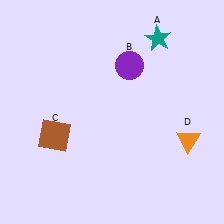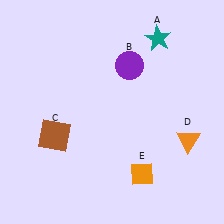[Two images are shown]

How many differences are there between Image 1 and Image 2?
There is 1 difference between the two images.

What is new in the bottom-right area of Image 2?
An orange diamond (E) was added in the bottom-right area of Image 2.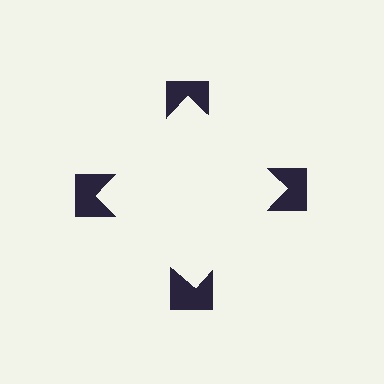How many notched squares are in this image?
There are 4 — one at each vertex of the illusory square.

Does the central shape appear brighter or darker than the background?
It typically appears slightly brighter than the background, even though no actual brightness change is drawn.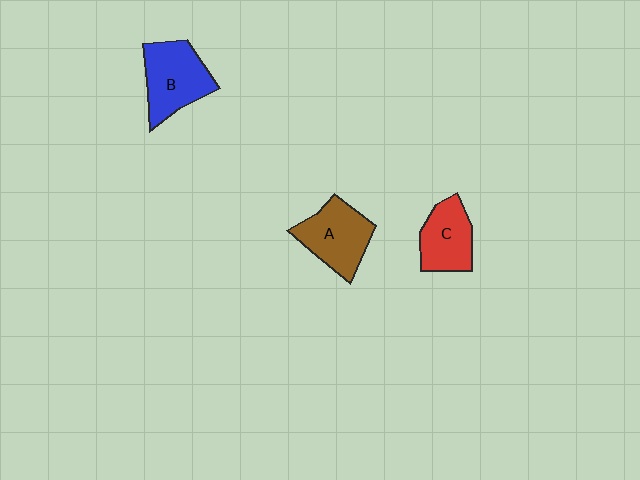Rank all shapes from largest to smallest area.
From largest to smallest: B (blue), A (brown), C (red).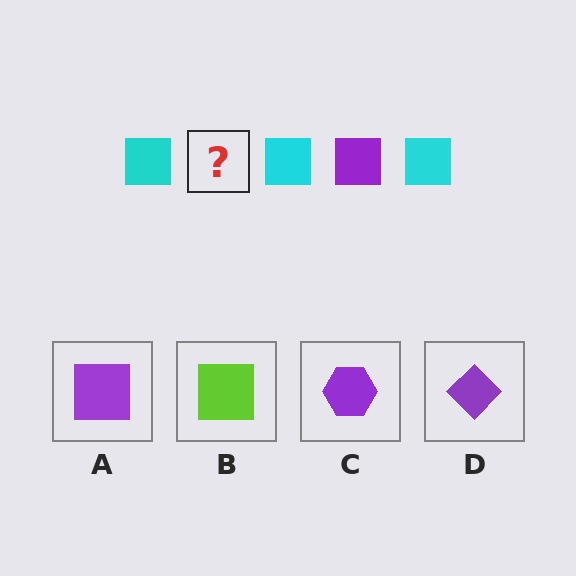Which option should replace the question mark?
Option A.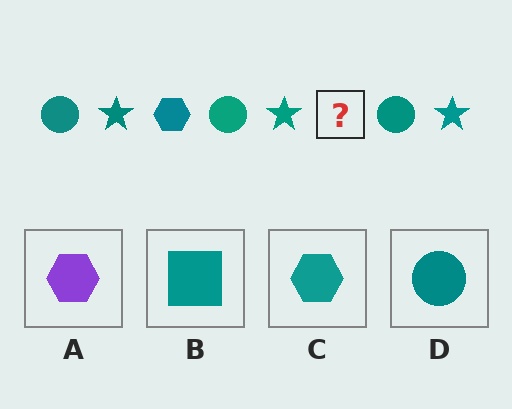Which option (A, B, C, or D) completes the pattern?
C.